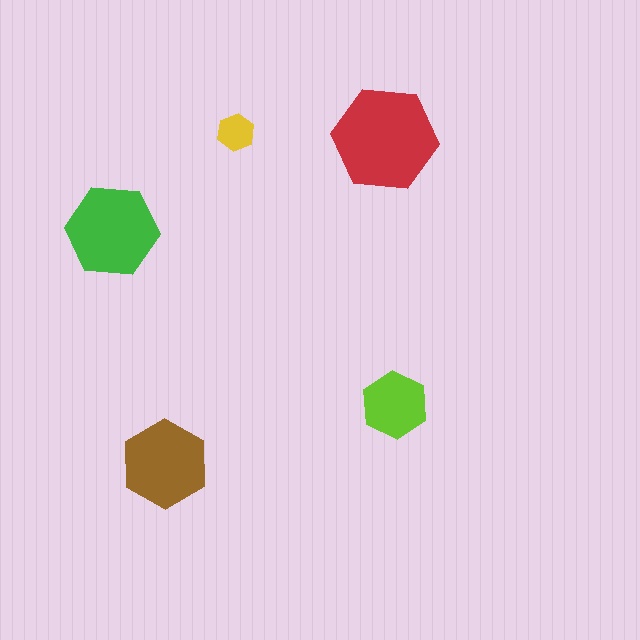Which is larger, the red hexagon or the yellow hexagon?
The red one.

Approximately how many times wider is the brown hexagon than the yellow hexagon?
About 2.5 times wider.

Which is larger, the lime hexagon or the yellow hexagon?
The lime one.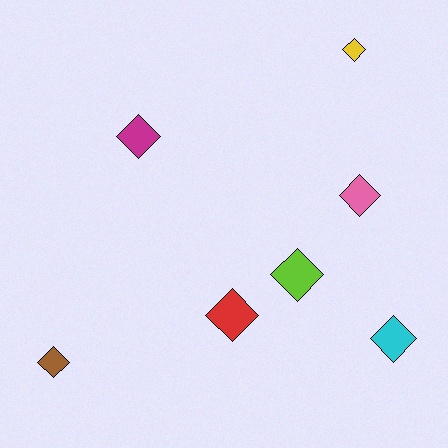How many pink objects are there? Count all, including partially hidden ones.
There is 1 pink object.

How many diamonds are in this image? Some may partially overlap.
There are 7 diamonds.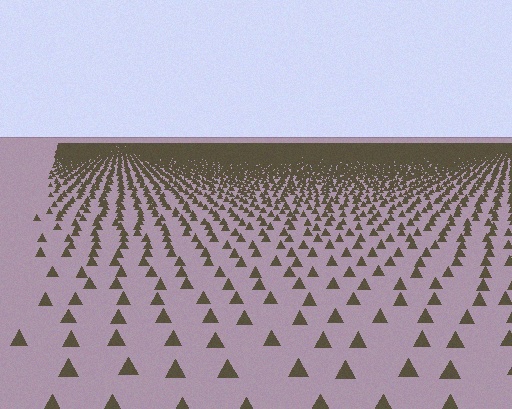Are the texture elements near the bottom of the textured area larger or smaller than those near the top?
Larger. Near the bottom, elements are closer to the viewer and appear at a bigger on-screen size.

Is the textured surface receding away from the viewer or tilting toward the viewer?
The surface is receding away from the viewer. Texture elements get smaller and denser toward the top.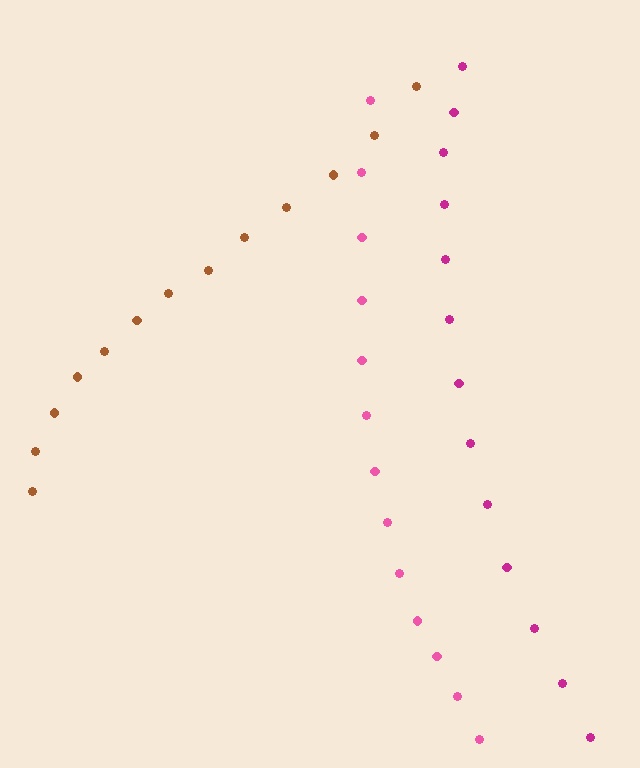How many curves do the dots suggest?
There are 3 distinct paths.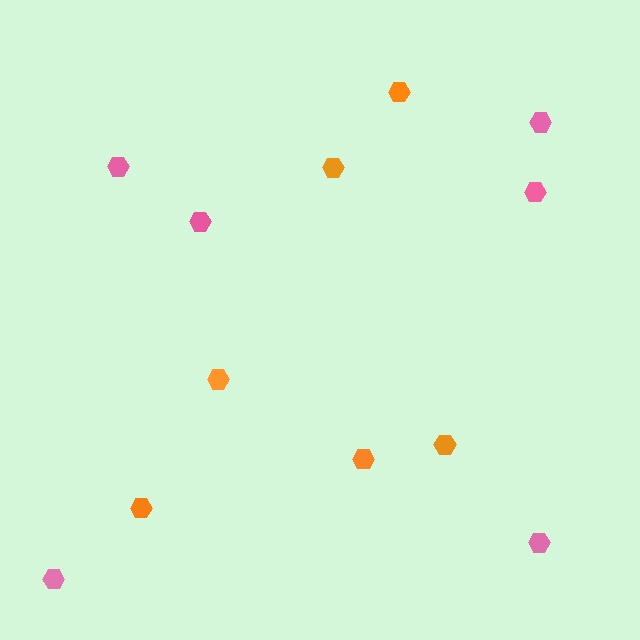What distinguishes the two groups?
There are 2 groups: one group of orange hexagons (6) and one group of pink hexagons (6).